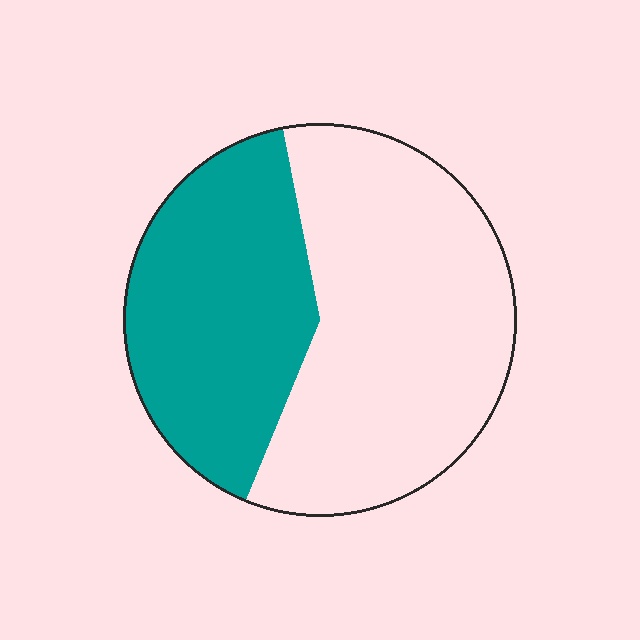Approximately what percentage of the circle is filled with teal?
Approximately 40%.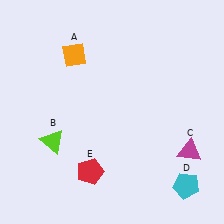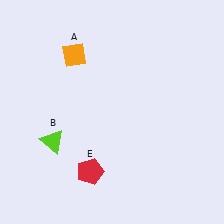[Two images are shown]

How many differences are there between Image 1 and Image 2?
There are 2 differences between the two images.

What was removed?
The magenta triangle (C), the cyan pentagon (D) were removed in Image 2.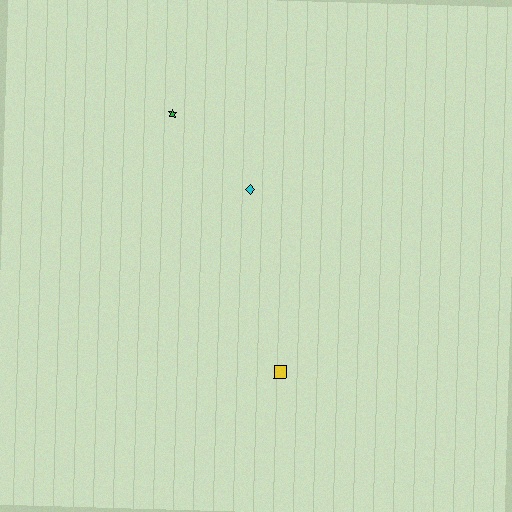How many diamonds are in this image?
There is 1 diamond.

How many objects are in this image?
There are 3 objects.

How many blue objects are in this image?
There are no blue objects.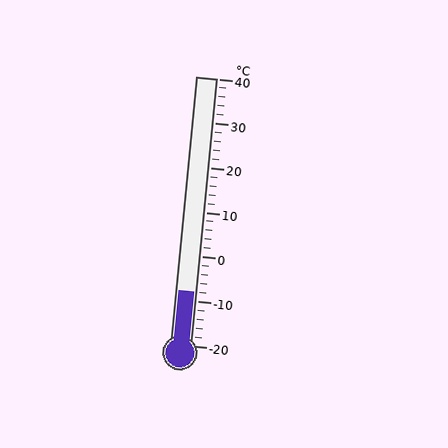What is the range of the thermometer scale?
The thermometer scale ranges from -20°C to 40°C.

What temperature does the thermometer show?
The thermometer shows approximately -8°C.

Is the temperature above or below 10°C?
The temperature is below 10°C.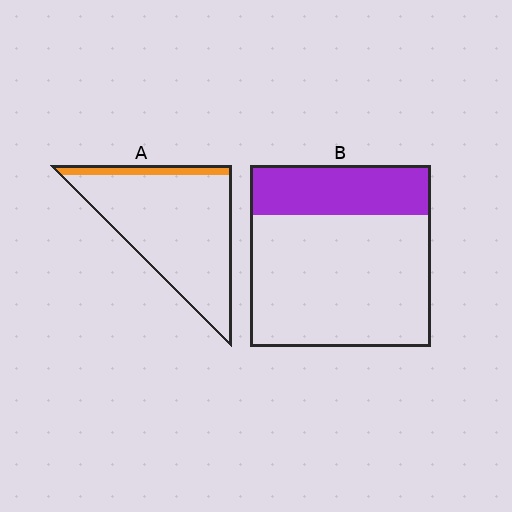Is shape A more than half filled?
No.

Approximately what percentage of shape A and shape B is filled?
A is approximately 10% and B is approximately 25%.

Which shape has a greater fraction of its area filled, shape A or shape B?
Shape B.